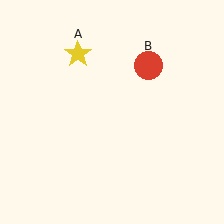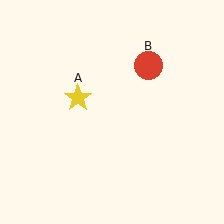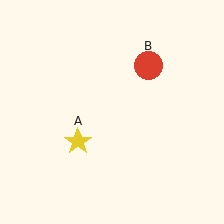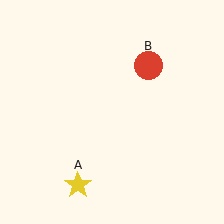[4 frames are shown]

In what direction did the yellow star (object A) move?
The yellow star (object A) moved down.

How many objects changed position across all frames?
1 object changed position: yellow star (object A).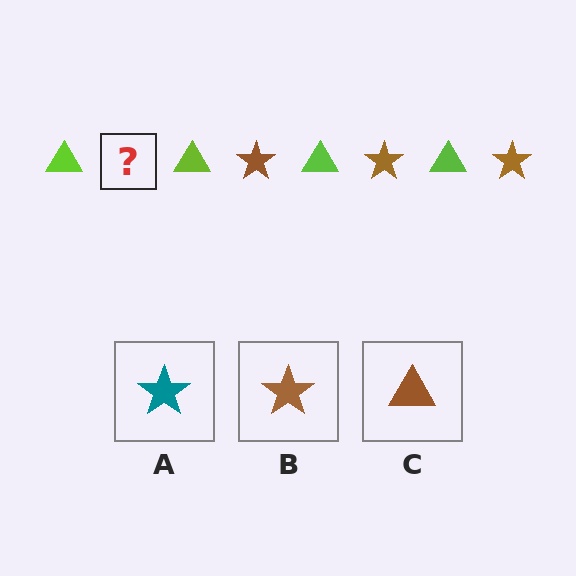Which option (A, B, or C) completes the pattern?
B.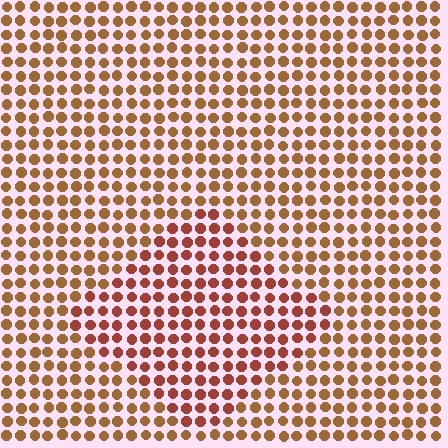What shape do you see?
I see a diamond.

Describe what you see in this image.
The image is filled with small brown elements in a uniform arrangement. A diamond-shaped region is visible where the elements are tinted to a slightly different hue, forming a subtle color boundary.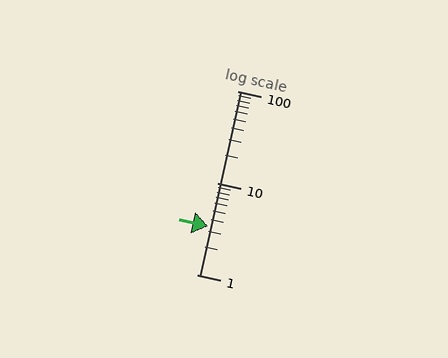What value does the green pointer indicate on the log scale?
The pointer indicates approximately 3.4.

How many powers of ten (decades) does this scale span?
The scale spans 2 decades, from 1 to 100.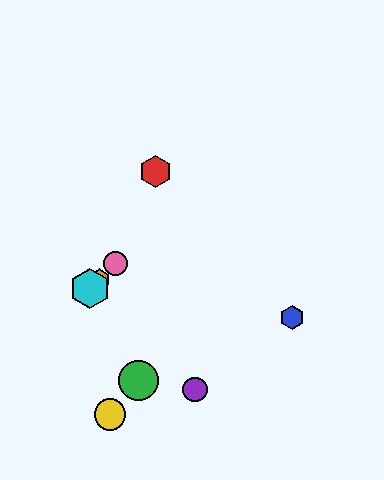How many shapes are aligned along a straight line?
3 shapes (the orange hexagon, the cyan hexagon, the pink circle) are aligned along a straight line.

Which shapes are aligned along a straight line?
The orange hexagon, the cyan hexagon, the pink circle are aligned along a straight line.